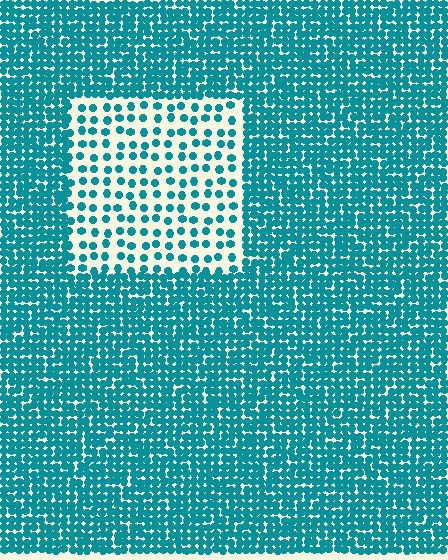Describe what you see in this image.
The image contains small teal elements arranged at two different densities. A rectangle-shaped region is visible where the elements are less densely packed than the surrounding area.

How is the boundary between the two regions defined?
The boundary is defined by a change in element density (approximately 2.7x ratio). All elements are the same color, size, and shape.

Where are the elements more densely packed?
The elements are more densely packed outside the rectangle boundary.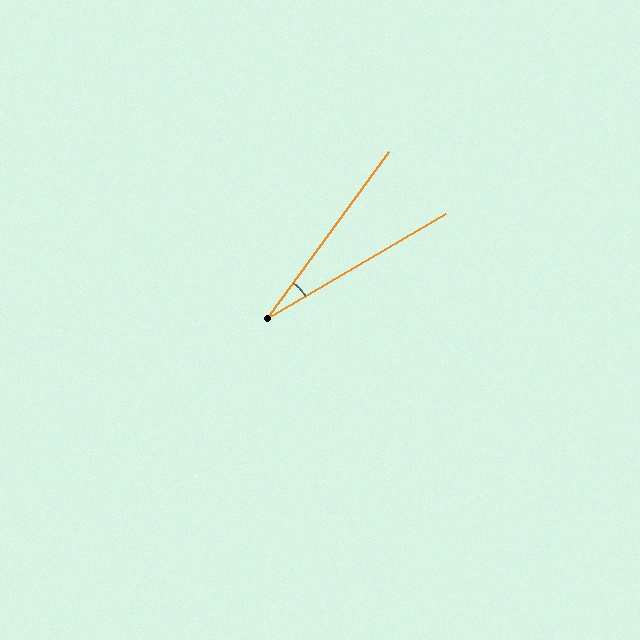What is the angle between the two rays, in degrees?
Approximately 23 degrees.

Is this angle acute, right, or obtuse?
It is acute.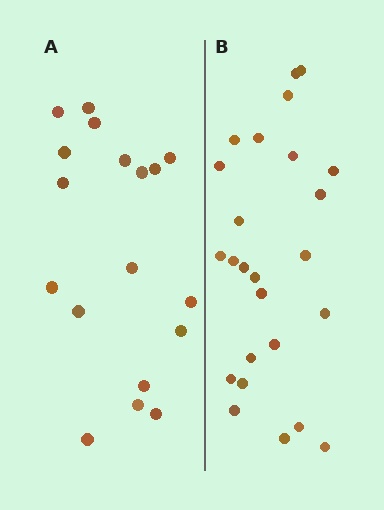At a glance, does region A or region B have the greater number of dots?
Region B (the right region) has more dots.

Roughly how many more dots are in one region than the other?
Region B has roughly 8 or so more dots than region A.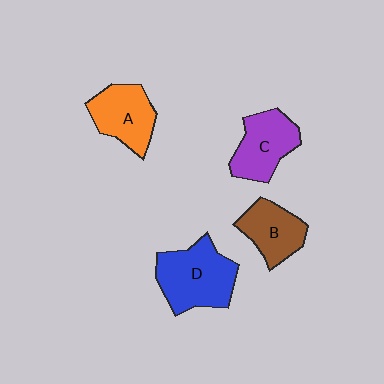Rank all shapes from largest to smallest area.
From largest to smallest: D (blue), C (purple), A (orange), B (brown).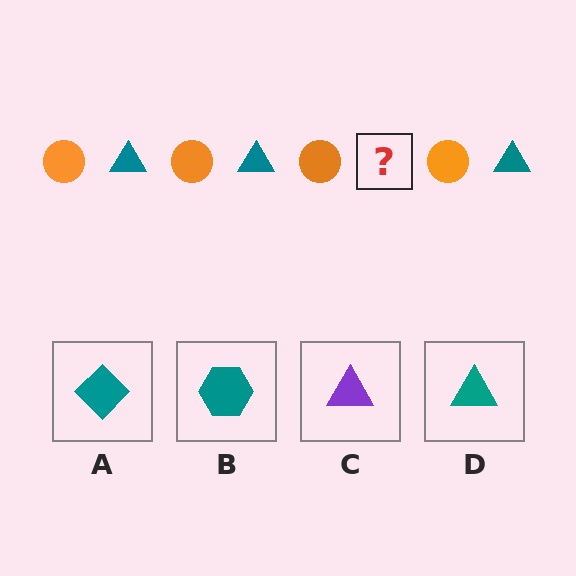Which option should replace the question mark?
Option D.